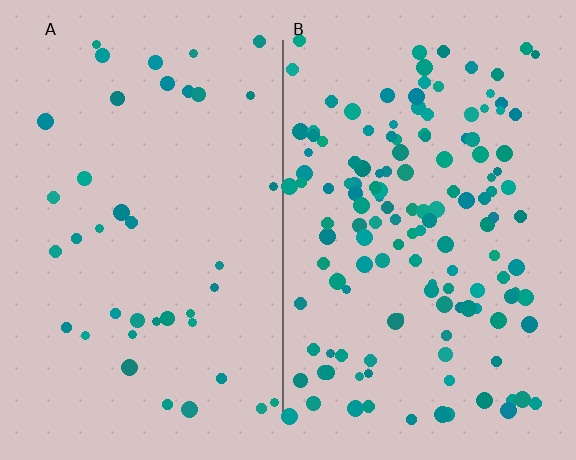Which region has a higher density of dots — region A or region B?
B (the right).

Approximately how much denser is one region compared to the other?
Approximately 3.6× — region B over region A.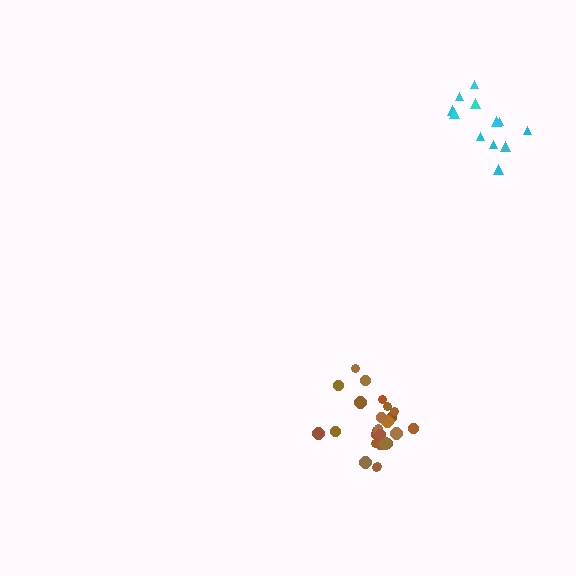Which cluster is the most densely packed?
Brown.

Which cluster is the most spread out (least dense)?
Cyan.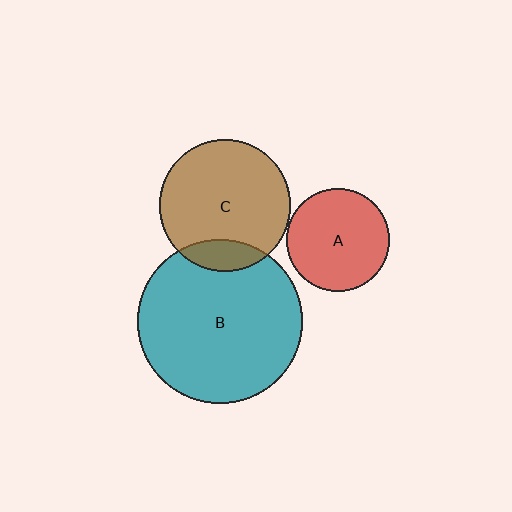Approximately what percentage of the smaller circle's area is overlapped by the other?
Approximately 15%.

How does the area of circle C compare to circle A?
Approximately 1.6 times.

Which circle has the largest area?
Circle B (teal).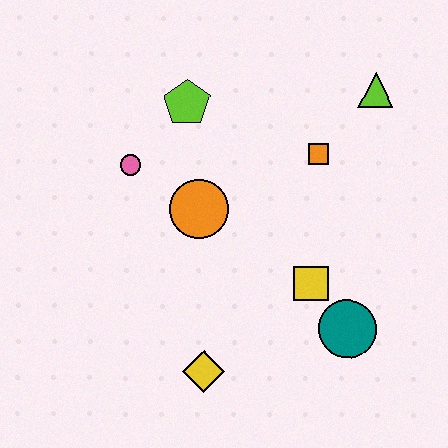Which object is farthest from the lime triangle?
The yellow diamond is farthest from the lime triangle.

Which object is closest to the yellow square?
The teal circle is closest to the yellow square.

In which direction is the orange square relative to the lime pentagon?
The orange square is to the right of the lime pentagon.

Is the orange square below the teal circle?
No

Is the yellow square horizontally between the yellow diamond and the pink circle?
No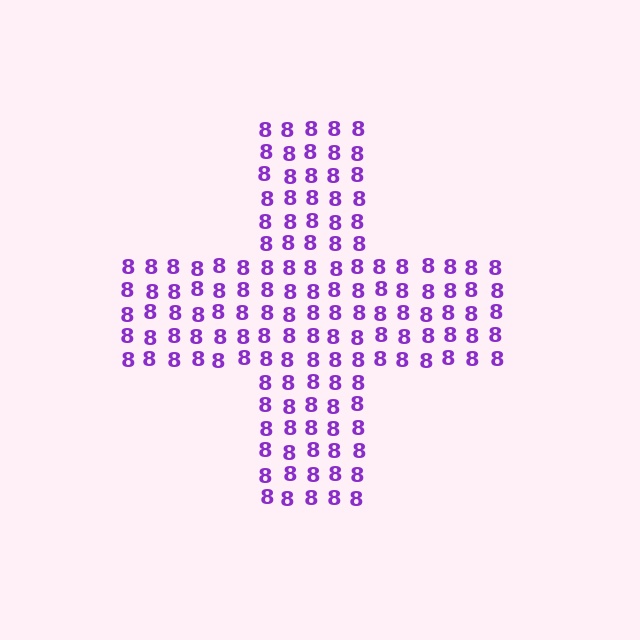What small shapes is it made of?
It is made of small digit 8's.